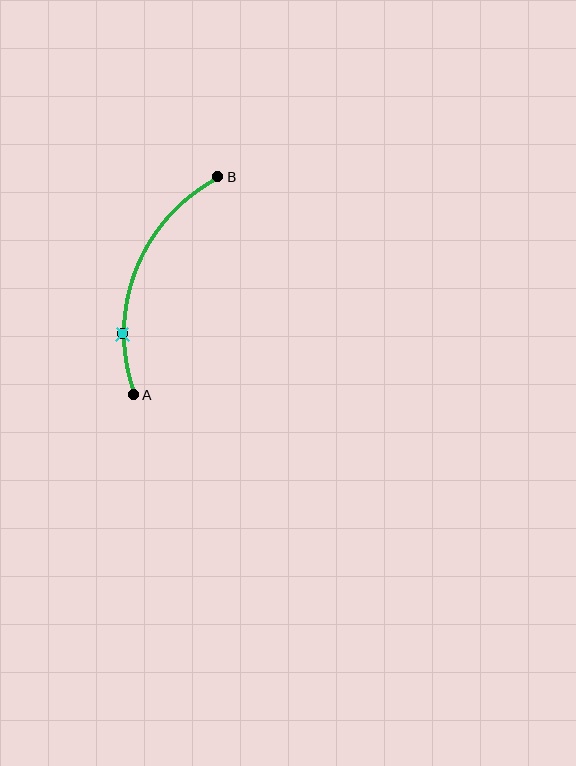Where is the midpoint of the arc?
The arc midpoint is the point on the curve farthest from the straight line joining A and B. It sits to the left of that line.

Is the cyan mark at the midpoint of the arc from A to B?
No. The cyan mark lies on the arc but is closer to endpoint A. The arc midpoint would be at the point on the curve equidistant along the arc from both A and B.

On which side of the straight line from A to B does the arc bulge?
The arc bulges to the left of the straight line connecting A and B.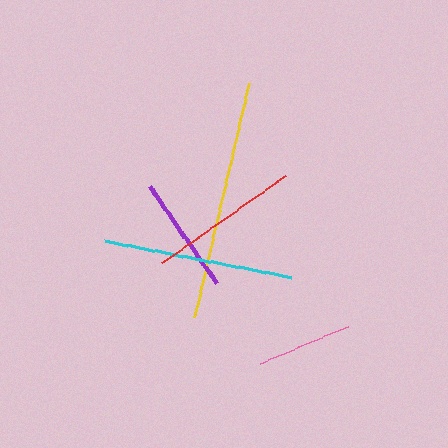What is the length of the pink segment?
The pink segment is approximately 95 pixels long.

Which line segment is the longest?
The yellow line is the longest at approximately 241 pixels.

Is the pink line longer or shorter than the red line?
The red line is longer than the pink line.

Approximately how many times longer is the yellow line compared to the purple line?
The yellow line is approximately 2.0 times the length of the purple line.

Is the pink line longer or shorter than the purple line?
The purple line is longer than the pink line.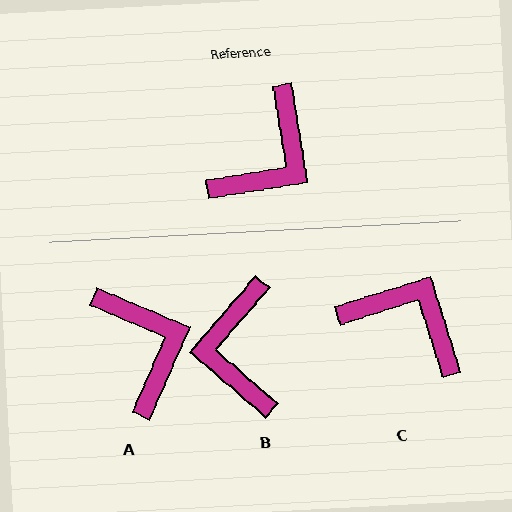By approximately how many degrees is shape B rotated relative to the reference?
Approximately 140 degrees clockwise.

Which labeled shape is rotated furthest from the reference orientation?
B, about 140 degrees away.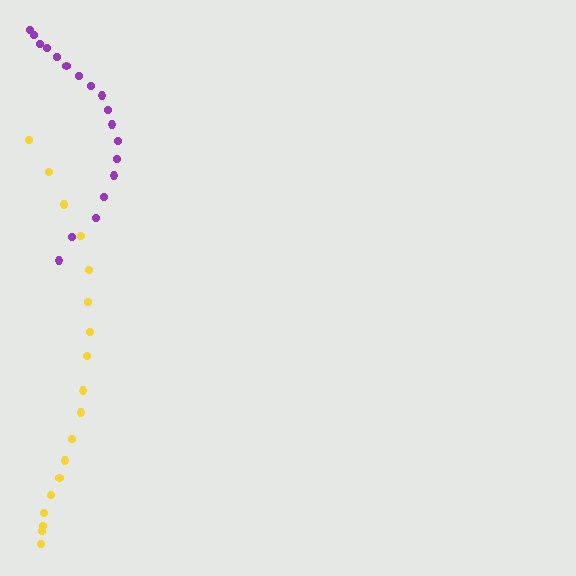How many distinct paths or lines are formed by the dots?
There are 2 distinct paths.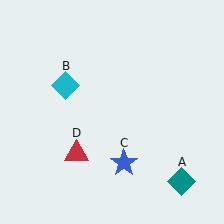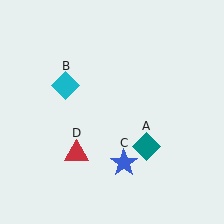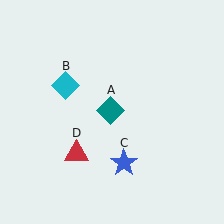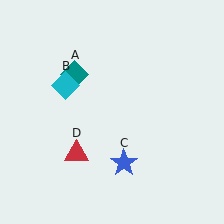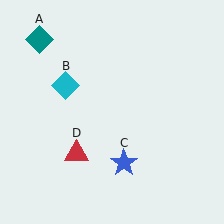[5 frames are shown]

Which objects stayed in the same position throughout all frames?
Cyan diamond (object B) and blue star (object C) and red triangle (object D) remained stationary.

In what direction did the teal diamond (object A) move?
The teal diamond (object A) moved up and to the left.